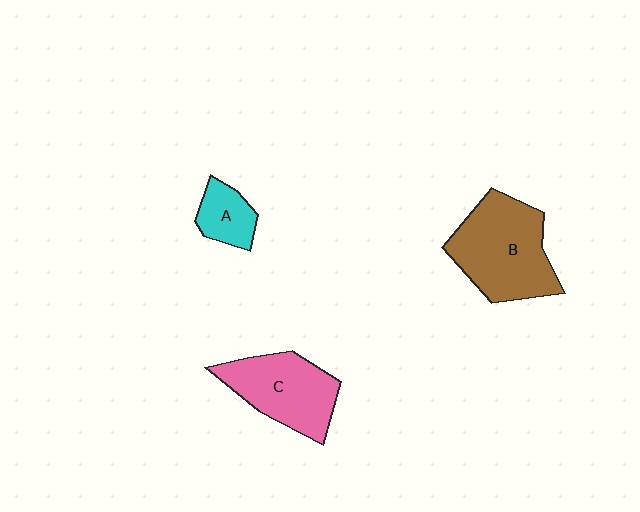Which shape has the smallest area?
Shape A (cyan).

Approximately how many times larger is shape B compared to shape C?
Approximately 1.2 times.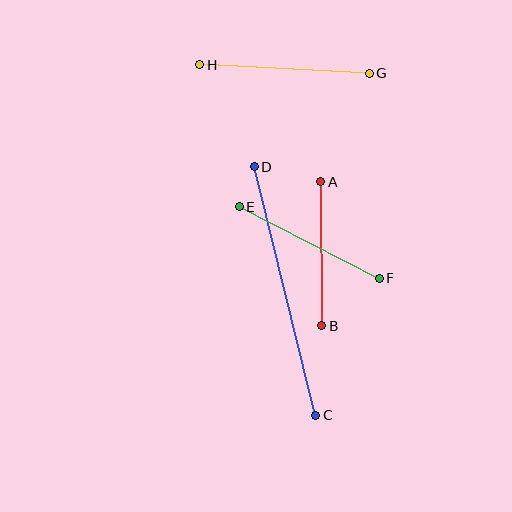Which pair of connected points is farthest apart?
Points C and D are farthest apart.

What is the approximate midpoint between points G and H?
The midpoint is at approximately (285, 69) pixels.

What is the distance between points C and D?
The distance is approximately 256 pixels.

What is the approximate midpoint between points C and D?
The midpoint is at approximately (285, 291) pixels.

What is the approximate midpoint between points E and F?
The midpoint is at approximately (309, 243) pixels.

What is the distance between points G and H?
The distance is approximately 170 pixels.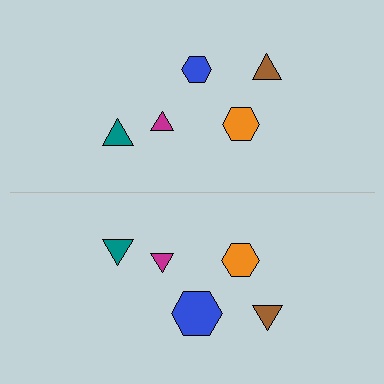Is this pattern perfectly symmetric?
No, the pattern is not perfectly symmetric. The blue hexagon on the bottom side has a different size than its mirror counterpart.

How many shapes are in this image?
There are 10 shapes in this image.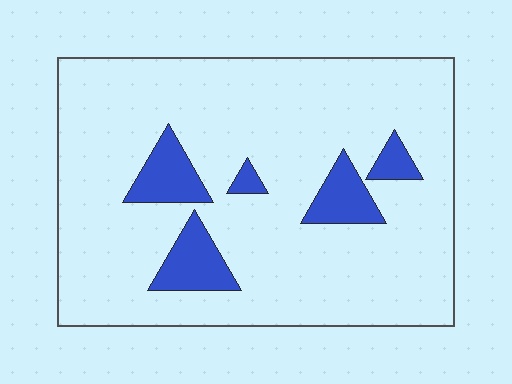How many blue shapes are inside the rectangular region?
5.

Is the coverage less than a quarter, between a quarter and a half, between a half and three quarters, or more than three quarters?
Less than a quarter.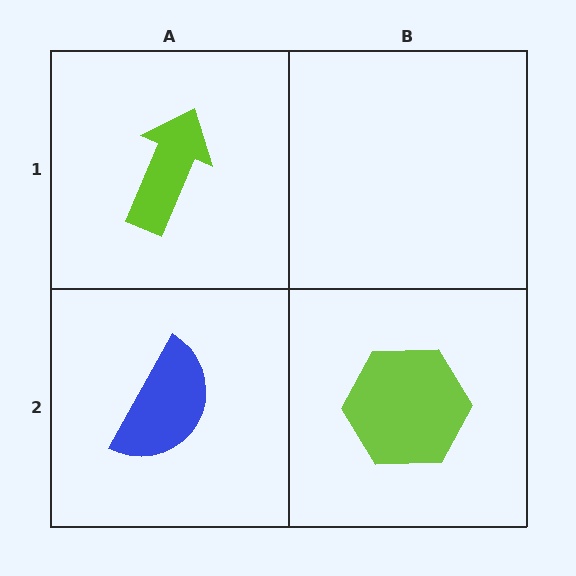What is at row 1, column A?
A lime arrow.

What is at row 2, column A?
A blue semicircle.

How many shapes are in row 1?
1 shape.